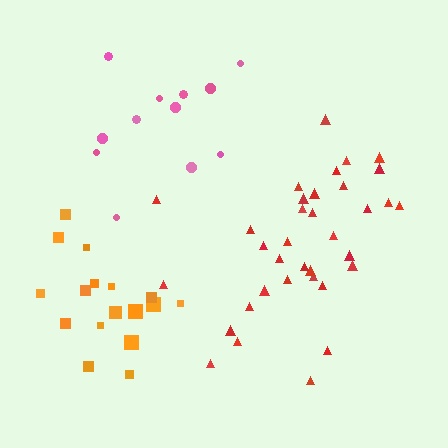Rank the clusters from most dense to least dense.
orange, red, pink.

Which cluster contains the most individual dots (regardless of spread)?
Red (35).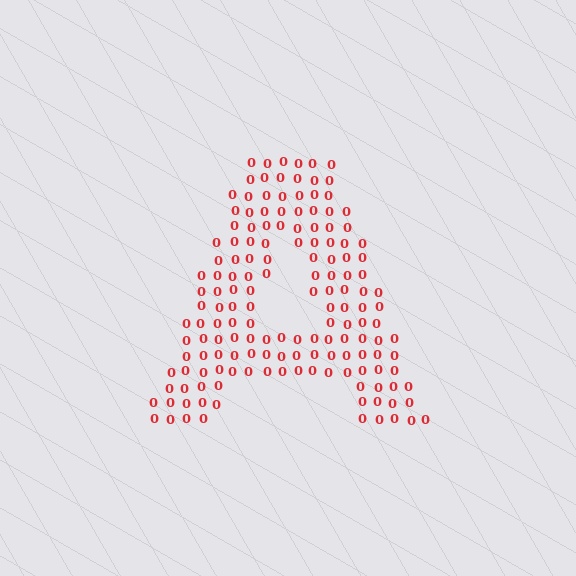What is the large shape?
The large shape is the letter A.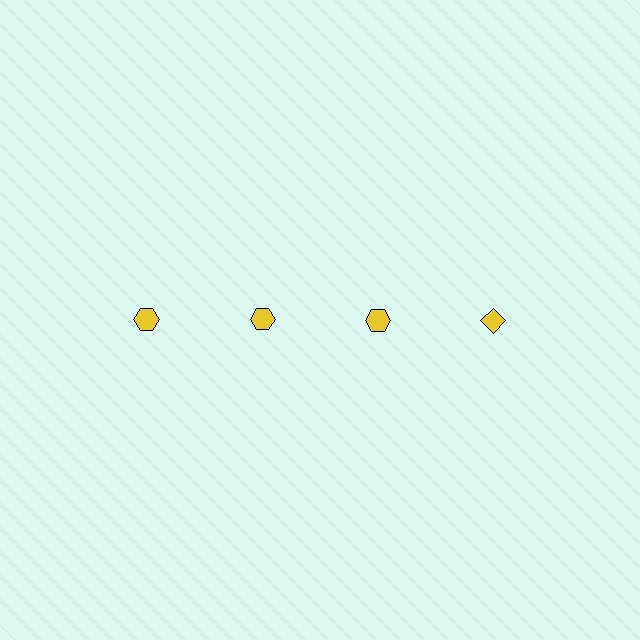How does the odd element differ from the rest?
It has a different shape: diamond instead of hexagon.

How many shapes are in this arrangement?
There are 4 shapes arranged in a grid pattern.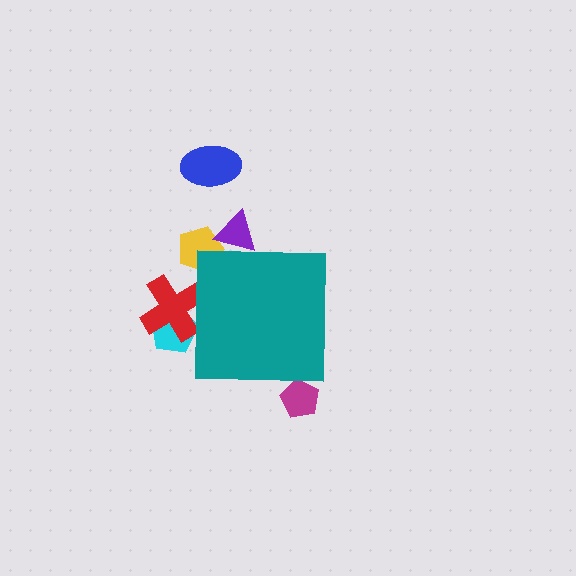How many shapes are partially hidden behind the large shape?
5 shapes are partially hidden.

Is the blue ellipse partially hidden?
No, the blue ellipse is fully visible.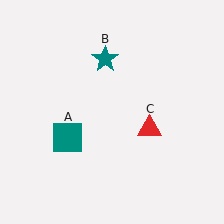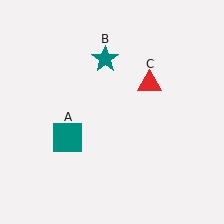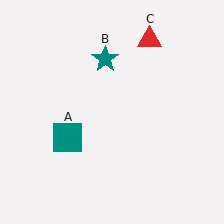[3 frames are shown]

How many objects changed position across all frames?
1 object changed position: red triangle (object C).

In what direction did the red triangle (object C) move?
The red triangle (object C) moved up.